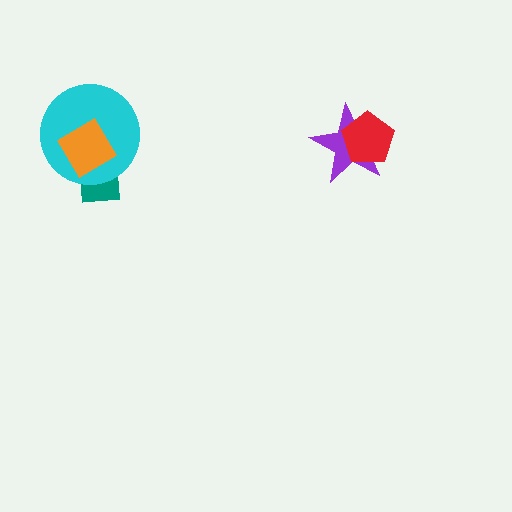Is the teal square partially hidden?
Yes, it is partially covered by another shape.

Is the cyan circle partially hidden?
Yes, it is partially covered by another shape.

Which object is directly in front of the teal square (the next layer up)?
The cyan circle is directly in front of the teal square.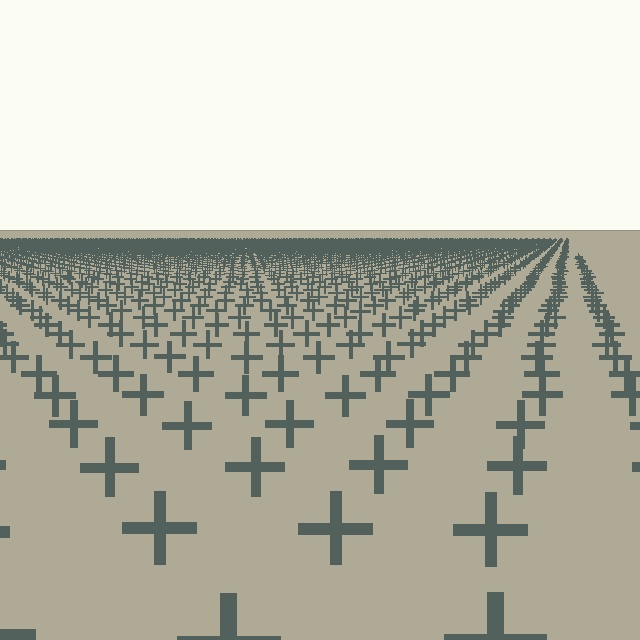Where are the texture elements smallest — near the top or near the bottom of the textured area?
Near the top.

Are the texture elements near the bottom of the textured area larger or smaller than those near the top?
Larger. Near the bottom, elements are closer to the viewer and appear at a bigger on-screen size.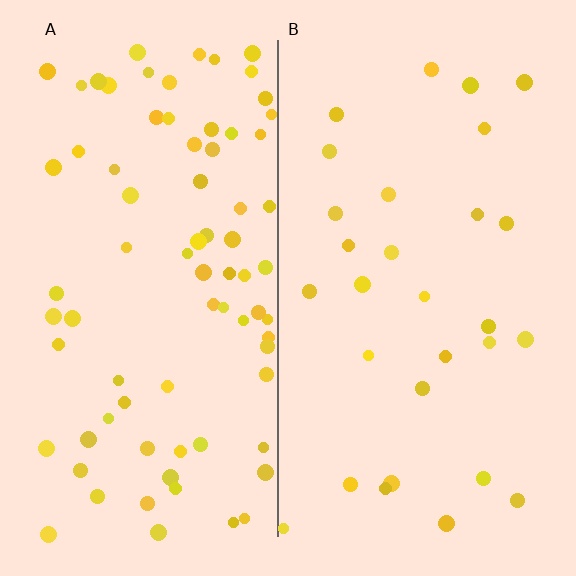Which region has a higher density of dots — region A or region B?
A (the left).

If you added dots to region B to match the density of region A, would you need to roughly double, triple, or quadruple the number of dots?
Approximately triple.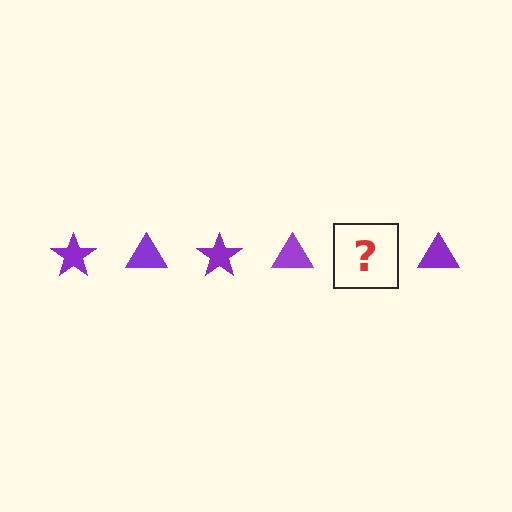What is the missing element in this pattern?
The missing element is a purple star.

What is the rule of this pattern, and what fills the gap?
The rule is that the pattern cycles through star, triangle shapes in purple. The gap should be filled with a purple star.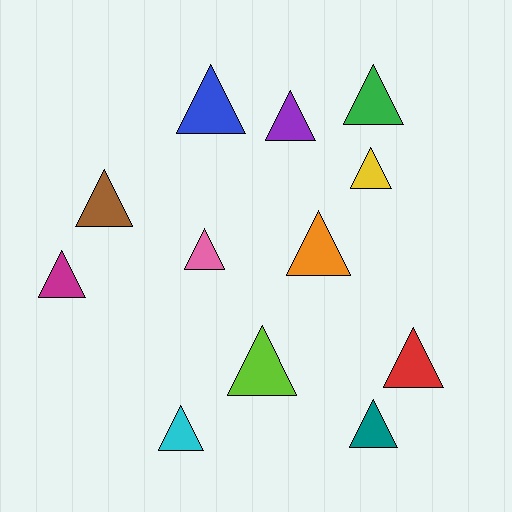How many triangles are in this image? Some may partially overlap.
There are 12 triangles.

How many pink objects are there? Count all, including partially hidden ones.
There is 1 pink object.